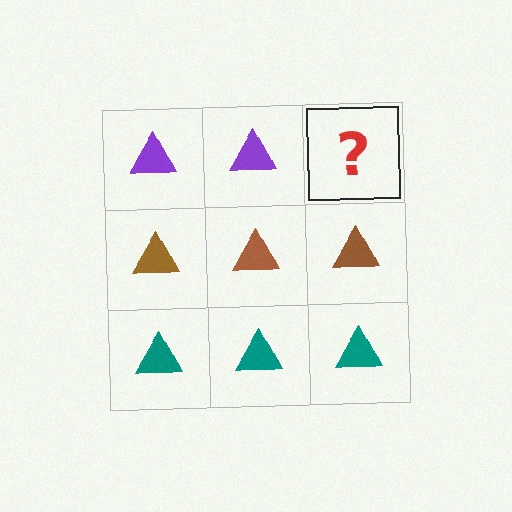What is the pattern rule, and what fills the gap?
The rule is that each row has a consistent color. The gap should be filled with a purple triangle.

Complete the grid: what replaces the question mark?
The question mark should be replaced with a purple triangle.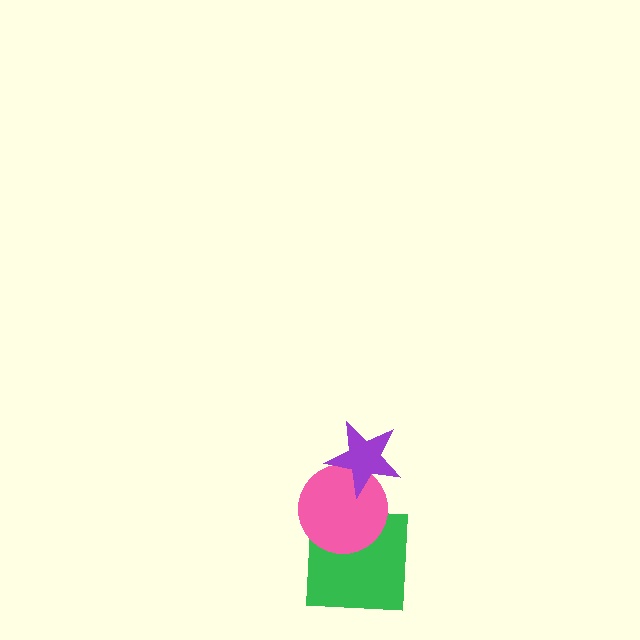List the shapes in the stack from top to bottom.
From top to bottom: the purple star, the pink circle, the green square.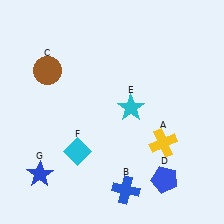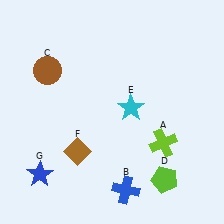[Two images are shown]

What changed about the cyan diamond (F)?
In Image 1, F is cyan. In Image 2, it changed to brown.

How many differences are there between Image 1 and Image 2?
There are 3 differences between the two images.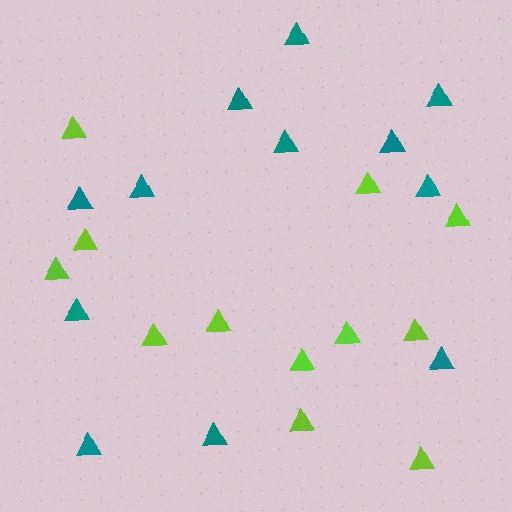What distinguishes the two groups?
There are 2 groups: one group of teal triangles (12) and one group of lime triangles (12).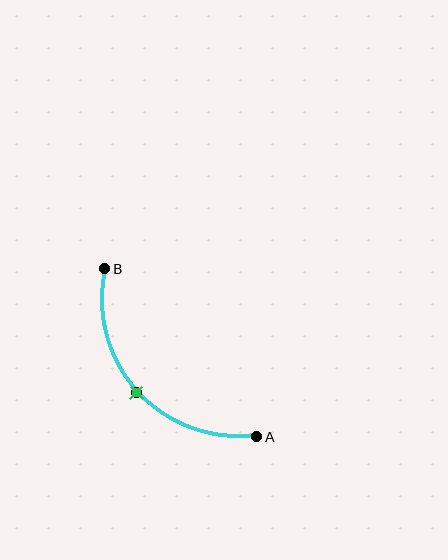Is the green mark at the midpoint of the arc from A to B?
Yes. The green mark lies on the arc at equal arc-length from both A and B — it is the arc midpoint.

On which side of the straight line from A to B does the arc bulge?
The arc bulges below and to the left of the straight line connecting A and B.